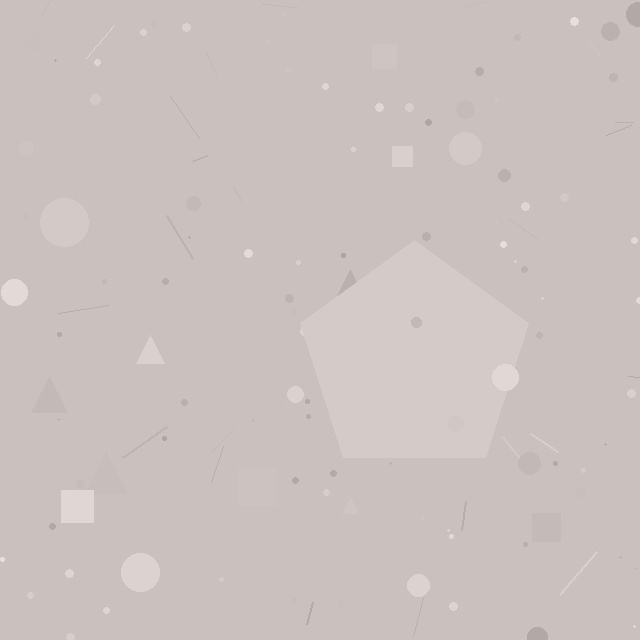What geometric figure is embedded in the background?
A pentagon is embedded in the background.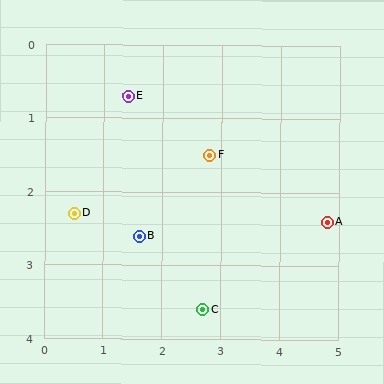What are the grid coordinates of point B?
Point B is at approximately (1.6, 2.6).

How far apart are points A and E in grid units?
Points A and E are about 3.8 grid units apart.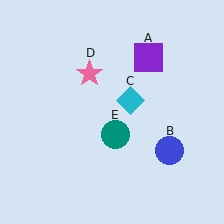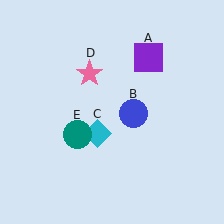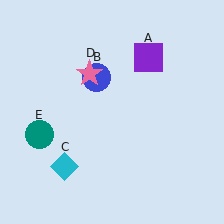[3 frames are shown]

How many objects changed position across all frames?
3 objects changed position: blue circle (object B), cyan diamond (object C), teal circle (object E).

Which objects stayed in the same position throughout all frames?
Purple square (object A) and pink star (object D) remained stationary.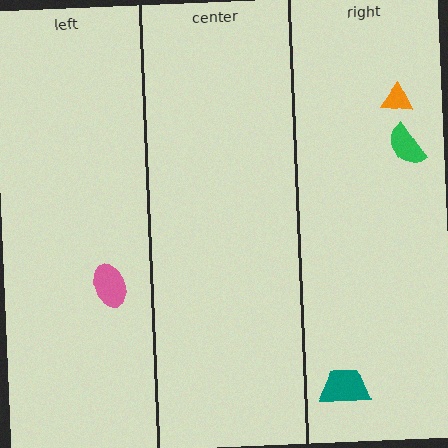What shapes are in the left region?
The pink ellipse.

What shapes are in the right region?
The green semicircle, the teal trapezoid, the orange triangle.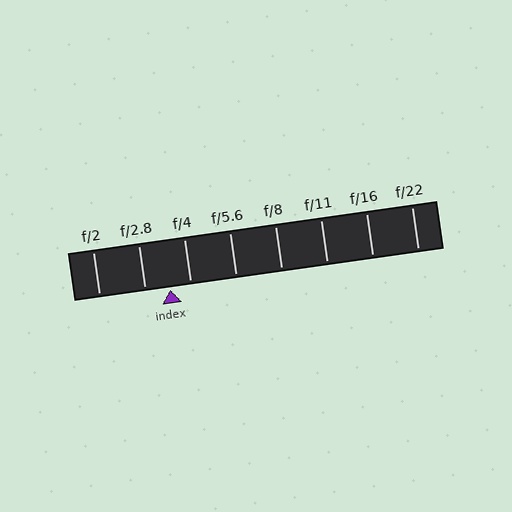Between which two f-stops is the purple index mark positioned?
The index mark is between f/2.8 and f/4.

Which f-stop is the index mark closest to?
The index mark is closest to f/4.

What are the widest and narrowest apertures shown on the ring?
The widest aperture shown is f/2 and the narrowest is f/22.